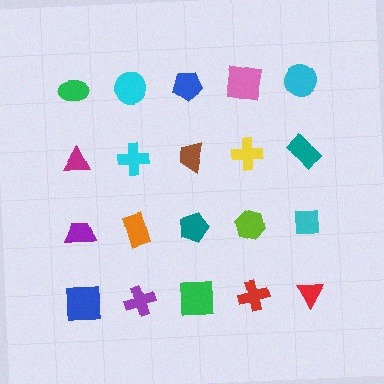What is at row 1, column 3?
A blue pentagon.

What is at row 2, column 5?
A teal rectangle.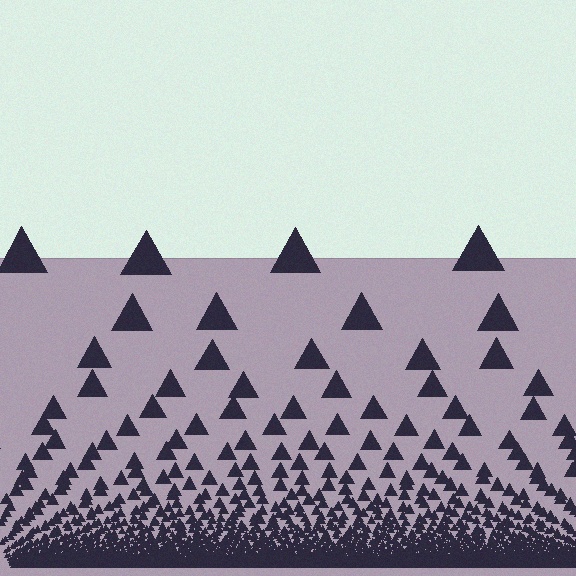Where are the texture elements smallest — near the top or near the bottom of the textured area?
Near the bottom.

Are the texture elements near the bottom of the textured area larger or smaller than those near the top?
Smaller. The gradient is inverted — elements near the bottom are smaller and denser.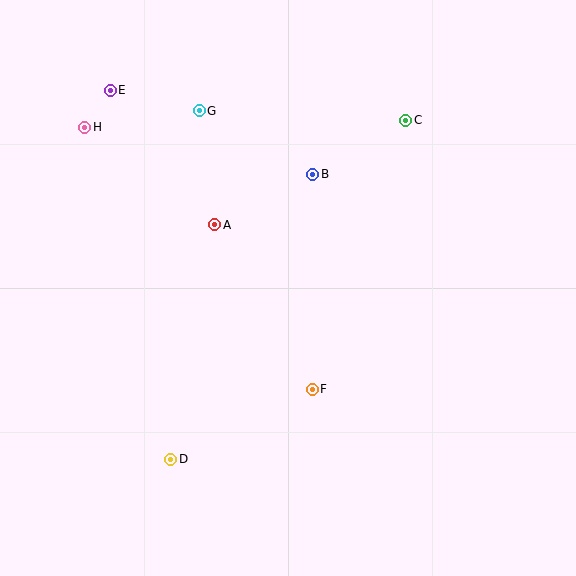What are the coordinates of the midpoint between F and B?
The midpoint between F and B is at (313, 282).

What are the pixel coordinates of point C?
Point C is at (406, 120).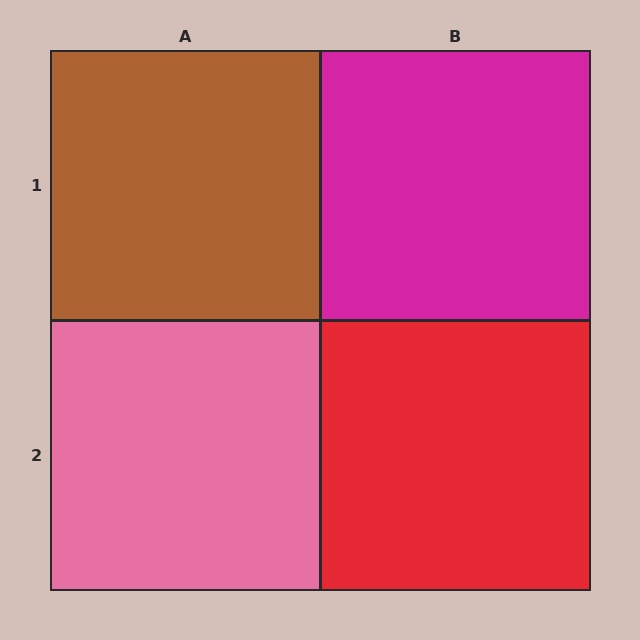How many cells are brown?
1 cell is brown.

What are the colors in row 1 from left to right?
Brown, magenta.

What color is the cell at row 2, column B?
Red.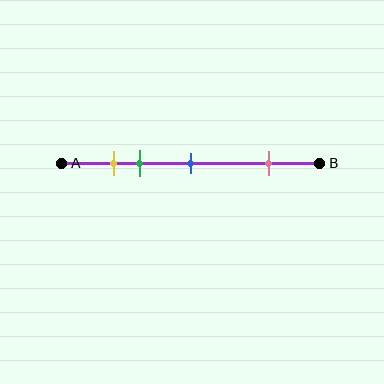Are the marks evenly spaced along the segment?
No, the marks are not evenly spaced.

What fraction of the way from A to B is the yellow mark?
The yellow mark is approximately 20% (0.2) of the way from A to B.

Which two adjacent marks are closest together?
The yellow and green marks are the closest adjacent pair.